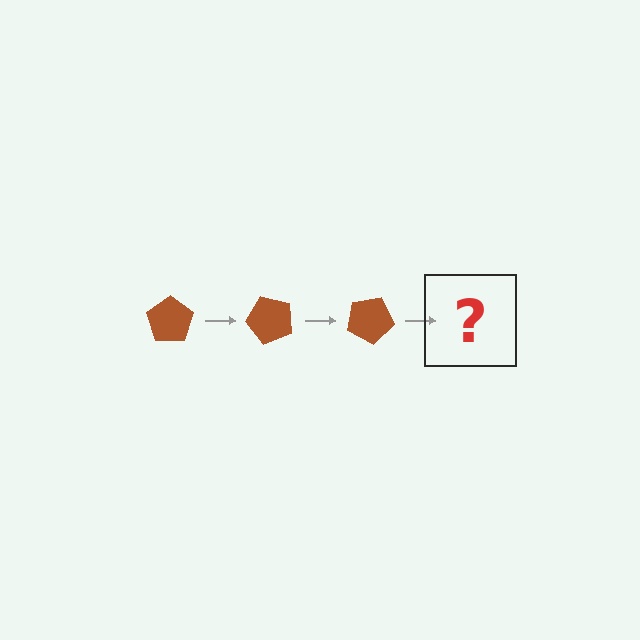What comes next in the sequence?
The next element should be a brown pentagon rotated 150 degrees.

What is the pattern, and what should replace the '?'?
The pattern is that the pentagon rotates 50 degrees each step. The '?' should be a brown pentagon rotated 150 degrees.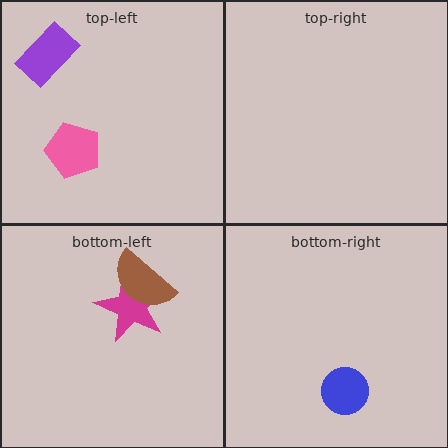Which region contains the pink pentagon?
The top-left region.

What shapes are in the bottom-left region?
The magenta star, the brown semicircle.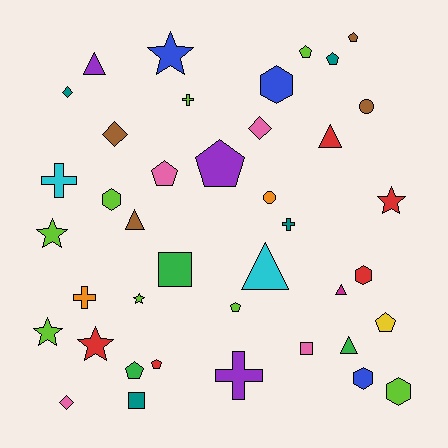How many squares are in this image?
There are 3 squares.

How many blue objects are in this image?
There are 3 blue objects.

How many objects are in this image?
There are 40 objects.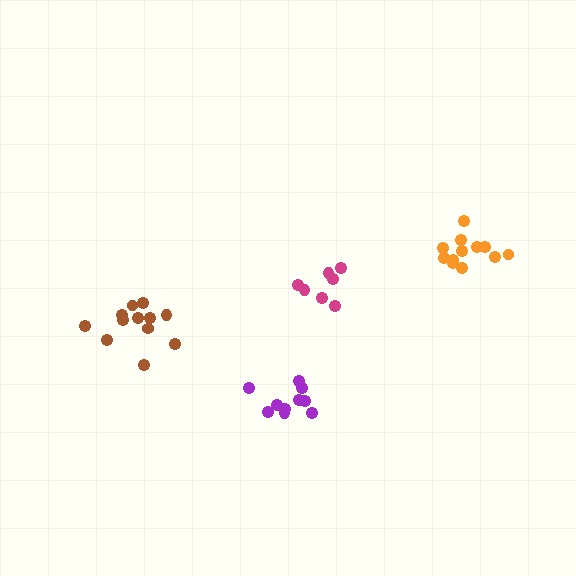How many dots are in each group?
Group 1: 10 dots, Group 2: 12 dots, Group 3: 12 dots, Group 4: 7 dots (41 total).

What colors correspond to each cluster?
The clusters are colored: purple, brown, orange, magenta.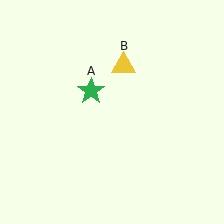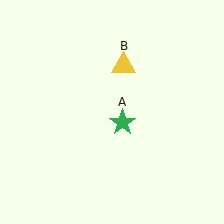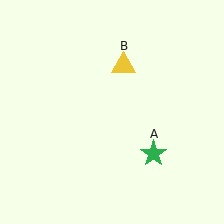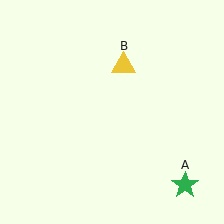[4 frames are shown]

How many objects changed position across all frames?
1 object changed position: green star (object A).